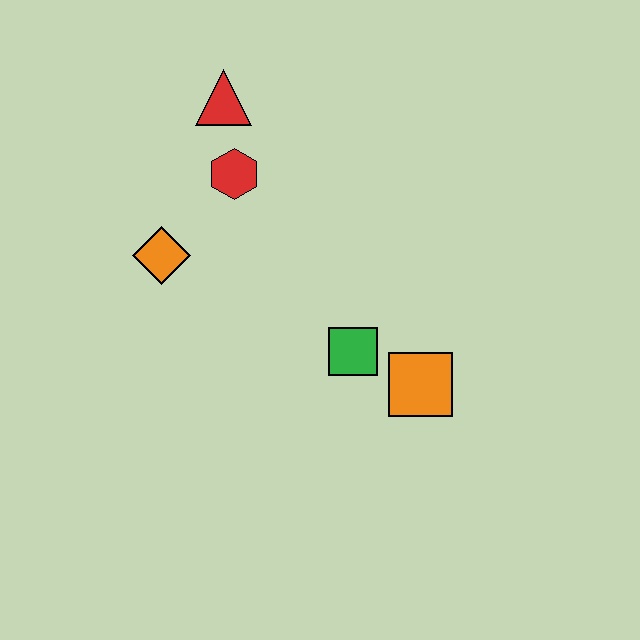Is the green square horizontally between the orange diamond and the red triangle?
No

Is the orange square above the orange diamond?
No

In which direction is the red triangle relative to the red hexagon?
The red triangle is above the red hexagon.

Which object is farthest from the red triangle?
The orange square is farthest from the red triangle.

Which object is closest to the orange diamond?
The red hexagon is closest to the orange diamond.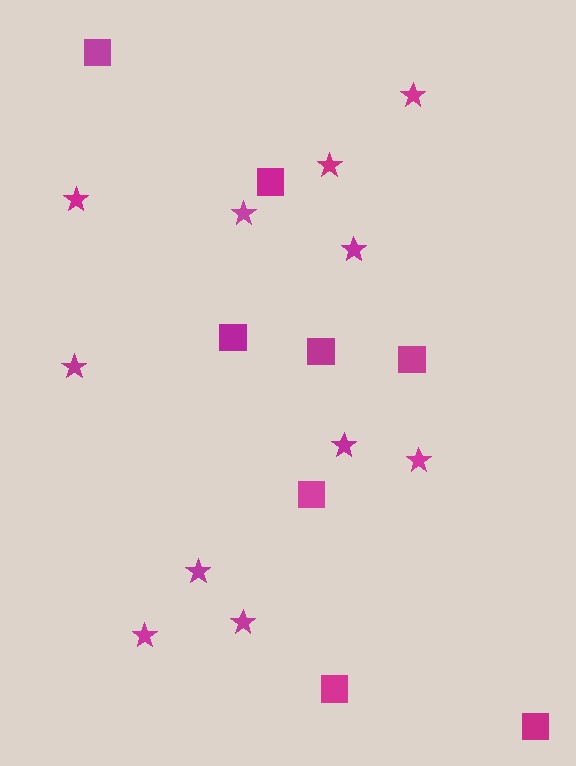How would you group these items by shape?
There are 2 groups: one group of squares (8) and one group of stars (11).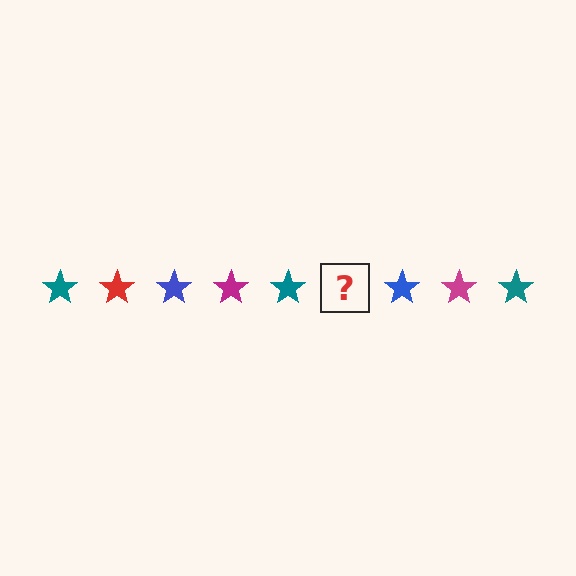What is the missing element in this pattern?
The missing element is a red star.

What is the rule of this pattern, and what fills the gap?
The rule is that the pattern cycles through teal, red, blue, magenta stars. The gap should be filled with a red star.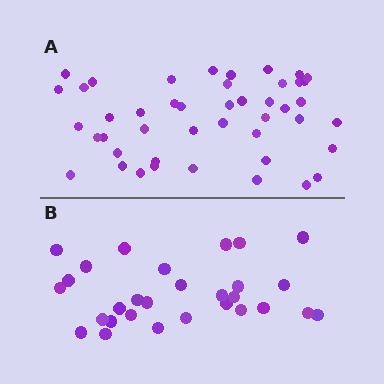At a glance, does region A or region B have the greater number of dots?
Region A (the top region) has more dots.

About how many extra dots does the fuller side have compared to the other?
Region A has approximately 15 more dots than region B.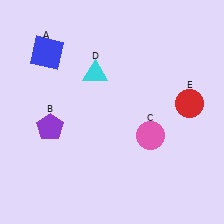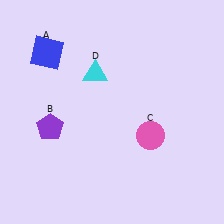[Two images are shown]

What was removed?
The red circle (E) was removed in Image 2.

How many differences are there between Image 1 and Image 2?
There is 1 difference between the two images.